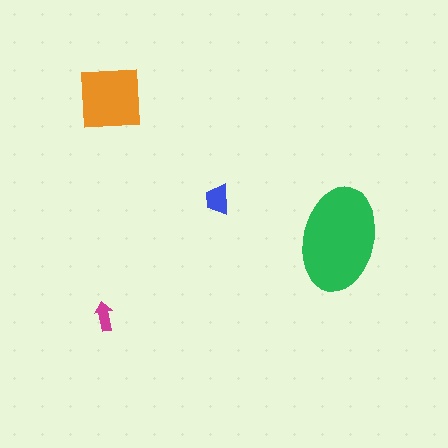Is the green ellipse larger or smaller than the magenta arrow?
Larger.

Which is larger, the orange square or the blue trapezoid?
The orange square.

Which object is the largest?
The green ellipse.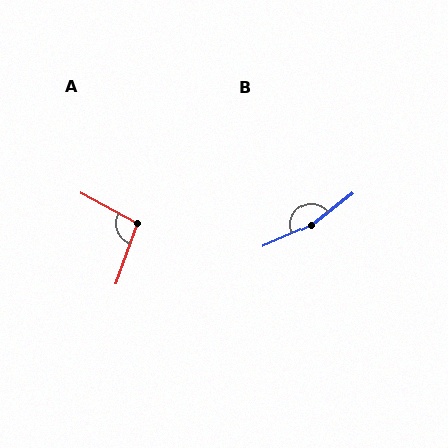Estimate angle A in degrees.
Approximately 99 degrees.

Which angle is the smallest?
A, at approximately 99 degrees.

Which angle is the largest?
B, at approximately 165 degrees.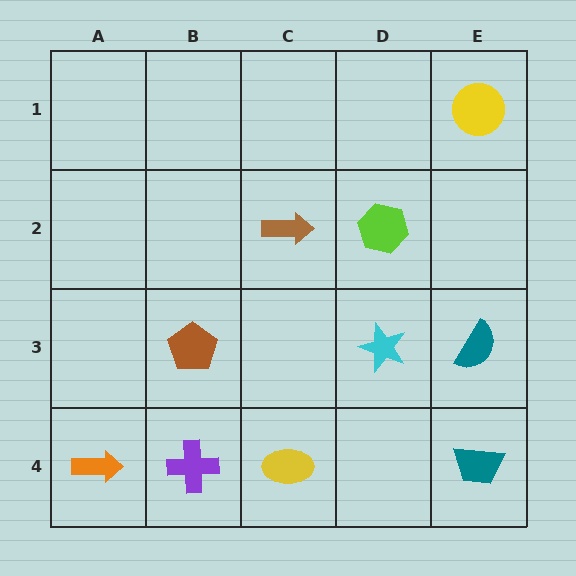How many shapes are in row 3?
3 shapes.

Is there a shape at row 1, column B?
No, that cell is empty.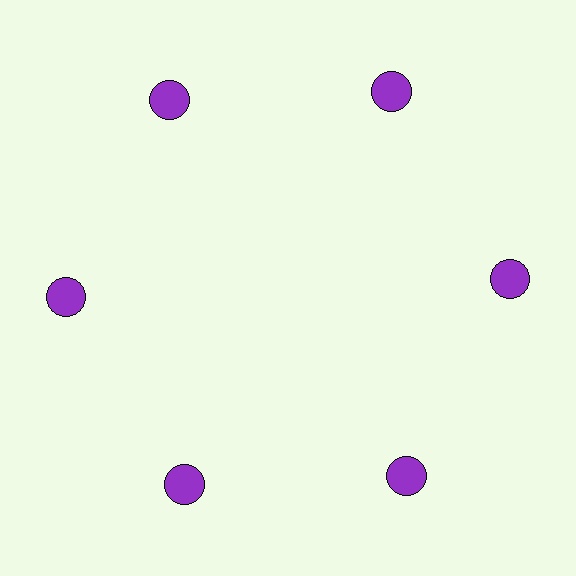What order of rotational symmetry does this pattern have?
This pattern has 6-fold rotational symmetry.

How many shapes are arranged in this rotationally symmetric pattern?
There are 6 shapes, arranged in 6 groups of 1.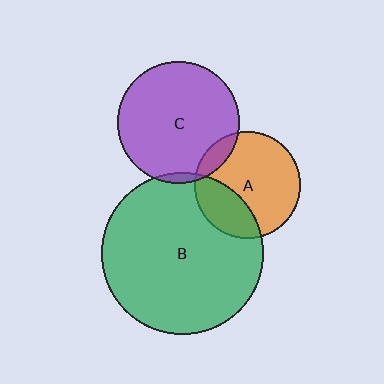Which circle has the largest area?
Circle B (green).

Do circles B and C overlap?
Yes.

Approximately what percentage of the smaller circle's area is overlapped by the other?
Approximately 5%.